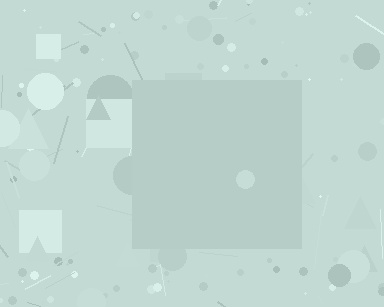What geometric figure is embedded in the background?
A square is embedded in the background.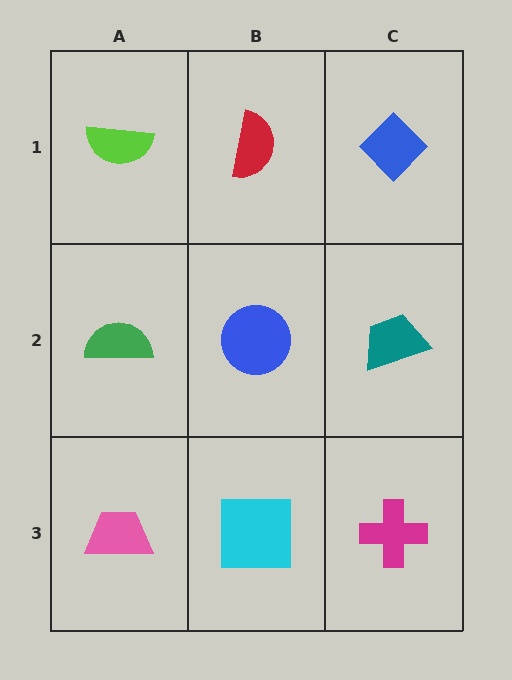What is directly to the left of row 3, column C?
A cyan square.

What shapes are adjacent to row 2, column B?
A red semicircle (row 1, column B), a cyan square (row 3, column B), a green semicircle (row 2, column A), a teal trapezoid (row 2, column C).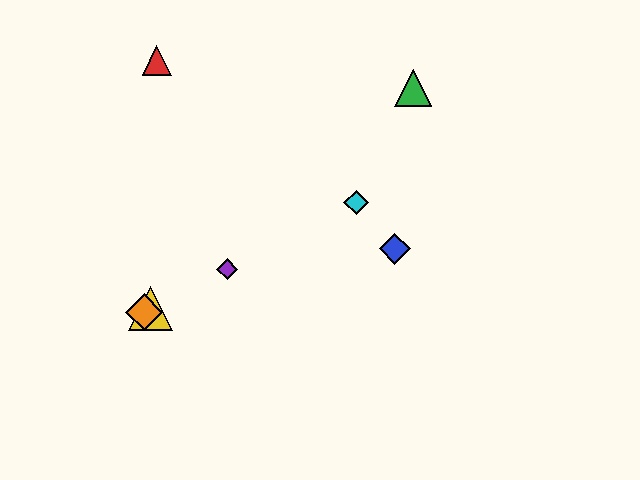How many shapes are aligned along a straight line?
4 shapes (the yellow triangle, the purple diamond, the orange diamond, the cyan diamond) are aligned along a straight line.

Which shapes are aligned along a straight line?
The yellow triangle, the purple diamond, the orange diamond, the cyan diamond are aligned along a straight line.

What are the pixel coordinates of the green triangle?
The green triangle is at (413, 88).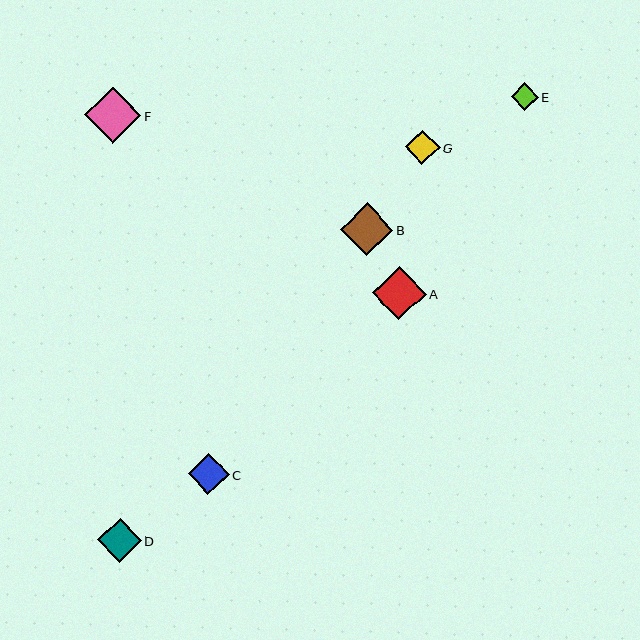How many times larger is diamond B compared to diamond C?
Diamond B is approximately 1.3 times the size of diamond C.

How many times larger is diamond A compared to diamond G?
Diamond A is approximately 1.6 times the size of diamond G.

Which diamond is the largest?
Diamond F is the largest with a size of approximately 57 pixels.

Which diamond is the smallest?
Diamond E is the smallest with a size of approximately 27 pixels.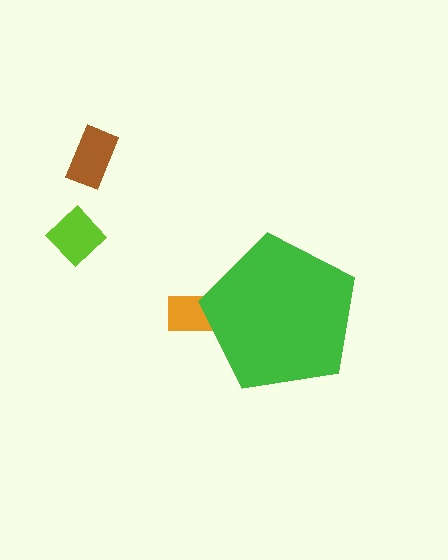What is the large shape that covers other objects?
A green pentagon.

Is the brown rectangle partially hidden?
No, the brown rectangle is fully visible.